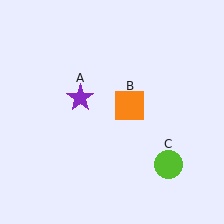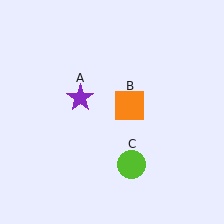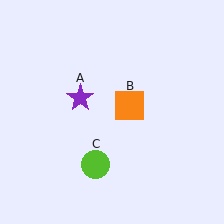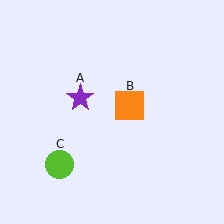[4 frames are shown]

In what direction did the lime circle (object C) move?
The lime circle (object C) moved left.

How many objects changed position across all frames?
1 object changed position: lime circle (object C).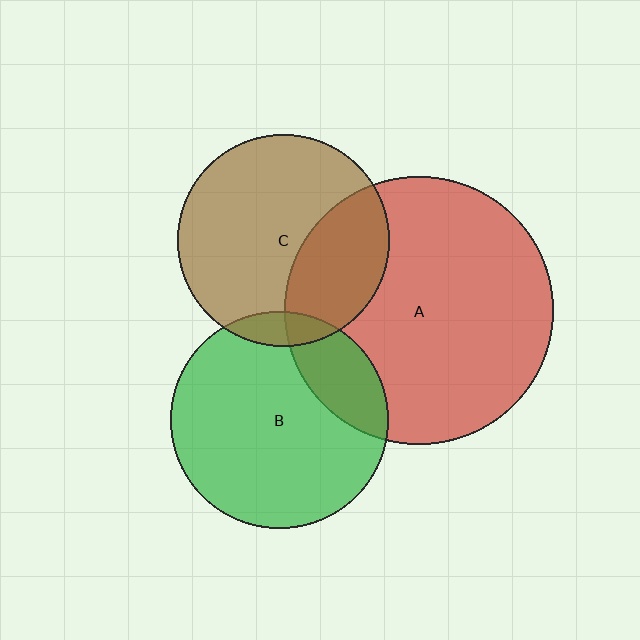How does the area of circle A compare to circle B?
Approximately 1.5 times.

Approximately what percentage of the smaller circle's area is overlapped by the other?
Approximately 30%.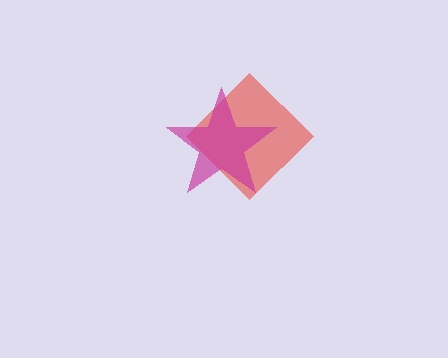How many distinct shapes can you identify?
There are 2 distinct shapes: a red diamond, a magenta star.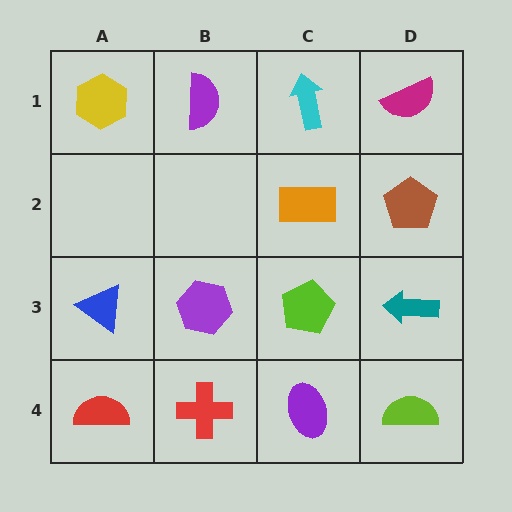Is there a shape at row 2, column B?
No, that cell is empty.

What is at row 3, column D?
A teal arrow.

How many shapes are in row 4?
4 shapes.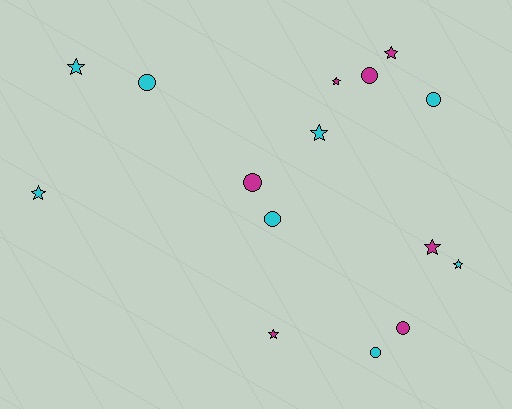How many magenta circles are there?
There are 3 magenta circles.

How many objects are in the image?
There are 15 objects.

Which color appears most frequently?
Cyan, with 8 objects.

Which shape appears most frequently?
Star, with 8 objects.